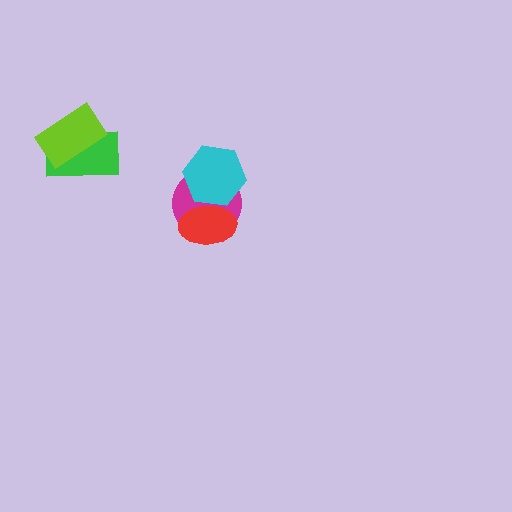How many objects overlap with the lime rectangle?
1 object overlaps with the lime rectangle.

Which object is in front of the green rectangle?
The lime rectangle is in front of the green rectangle.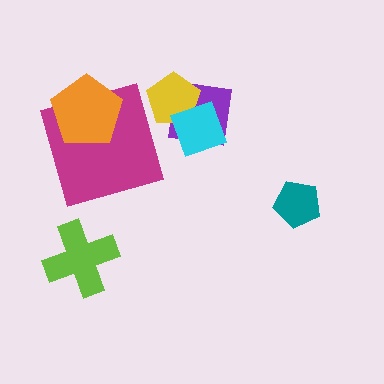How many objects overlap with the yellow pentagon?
2 objects overlap with the yellow pentagon.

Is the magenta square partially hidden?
Yes, it is partially covered by another shape.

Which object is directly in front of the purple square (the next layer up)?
The yellow pentagon is directly in front of the purple square.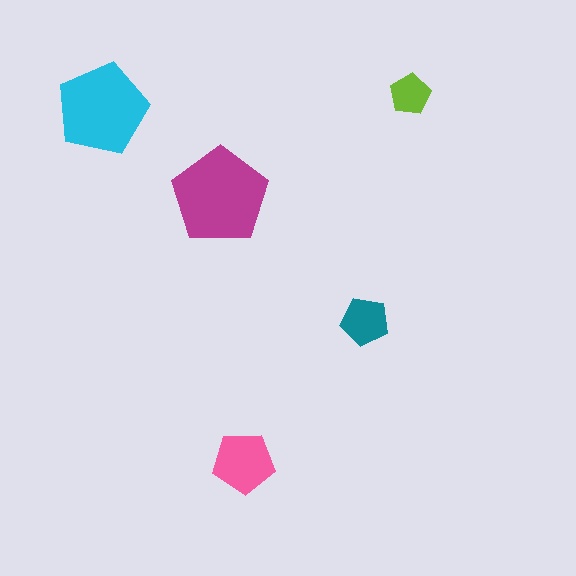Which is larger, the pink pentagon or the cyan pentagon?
The cyan one.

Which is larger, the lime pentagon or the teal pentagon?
The teal one.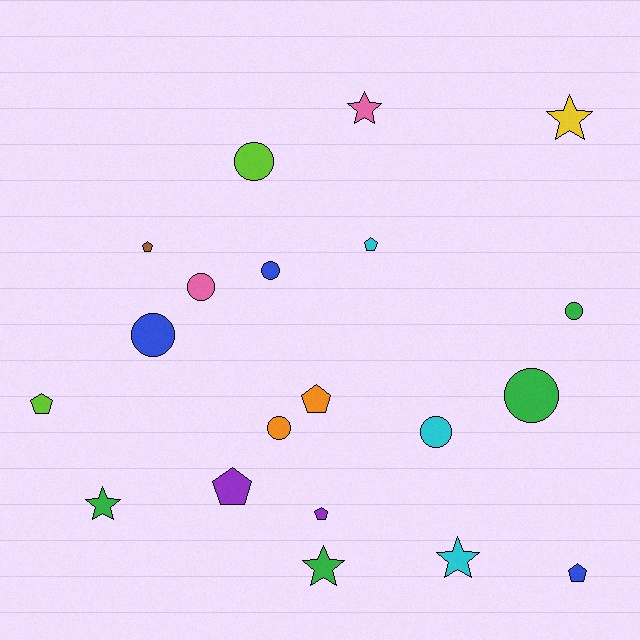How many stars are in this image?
There are 5 stars.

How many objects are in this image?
There are 20 objects.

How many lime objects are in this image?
There are 2 lime objects.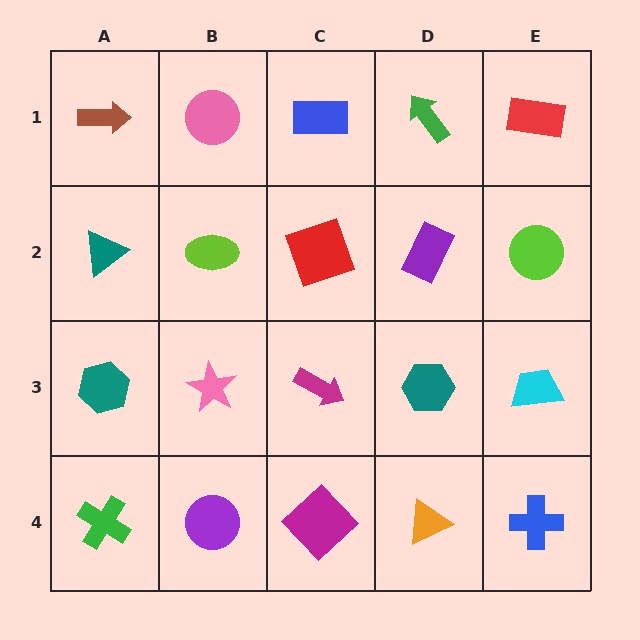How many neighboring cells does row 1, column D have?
3.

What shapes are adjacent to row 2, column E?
A red rectangle (row 1, column E), a cyan trapezoid (row 3, column E), a purple rectangle (row 2, column D).